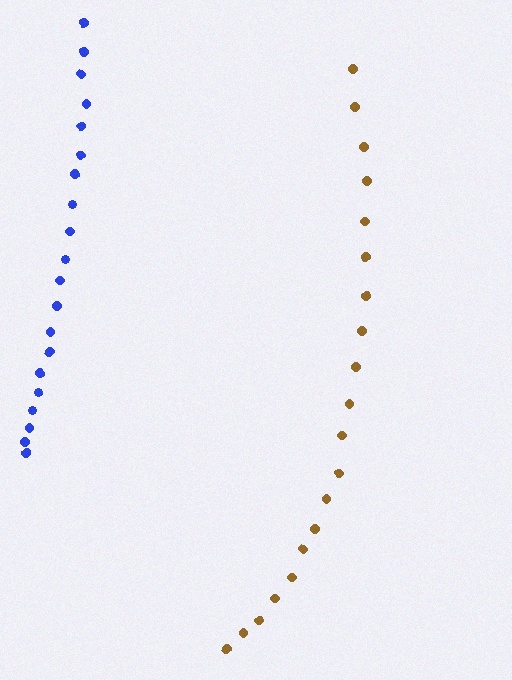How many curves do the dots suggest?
There are 2 distinct paths.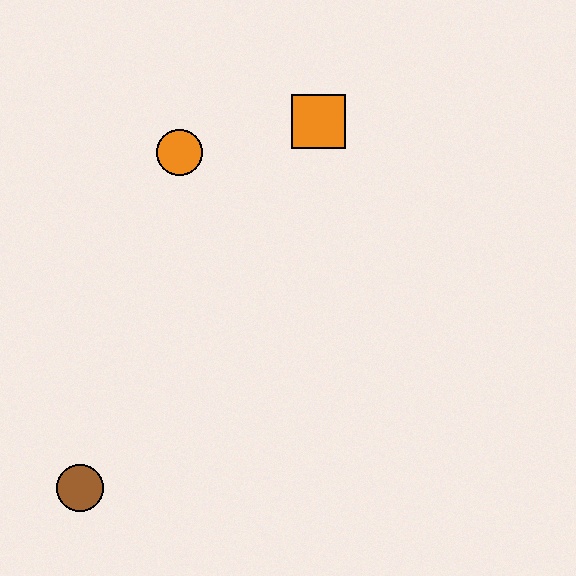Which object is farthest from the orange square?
The brown circle is farthest from the orange square.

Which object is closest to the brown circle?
The orange circle is closest to the brown circle.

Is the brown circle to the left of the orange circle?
Yes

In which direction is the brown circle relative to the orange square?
The brown circle is below the orange square.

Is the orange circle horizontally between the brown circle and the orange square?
Yes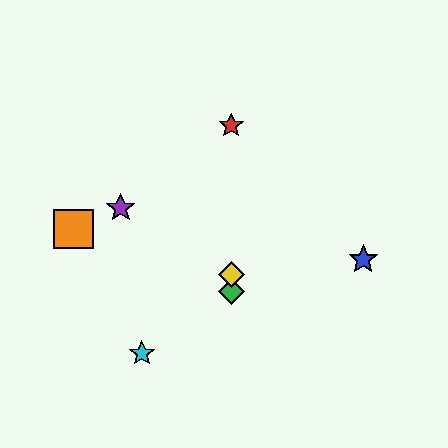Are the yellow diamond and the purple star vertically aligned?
No, the yellow diamond is at x≈231 and the purple star is at x≈121.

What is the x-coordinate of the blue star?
The blue star is at x≈363.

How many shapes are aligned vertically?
3 shapes (the red star, the green diamond, the yellow diamond) are aligned vertically.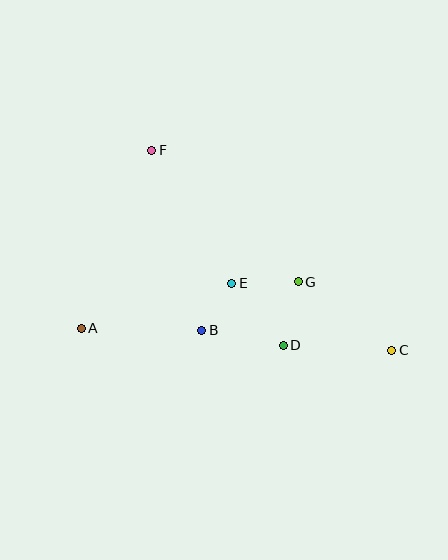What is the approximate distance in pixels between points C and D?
The distance between C and D is approximately 109 pixels.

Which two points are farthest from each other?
Points C and F are farthest from each other.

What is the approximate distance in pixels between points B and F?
The distance between B and F is approximately 187 pixels.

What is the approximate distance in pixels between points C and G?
The distance between C and G is approximately 116 pixels.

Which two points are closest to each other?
Points B and E are closest to each other.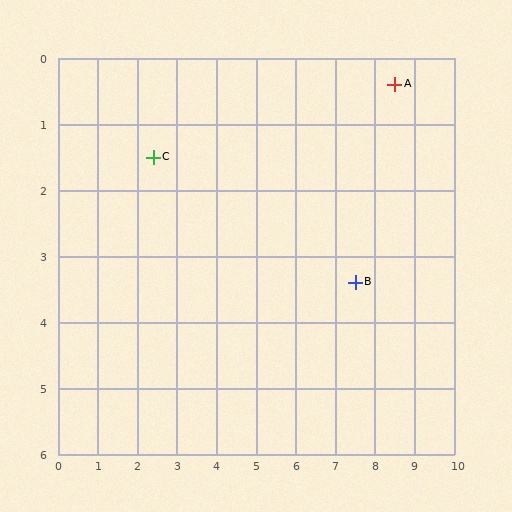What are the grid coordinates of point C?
Point C is at approximately (2.4, 1.5).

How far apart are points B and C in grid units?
Points B and C are about 5.4 grid units apart.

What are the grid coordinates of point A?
Point A is at approximately (8.5, 0.4).